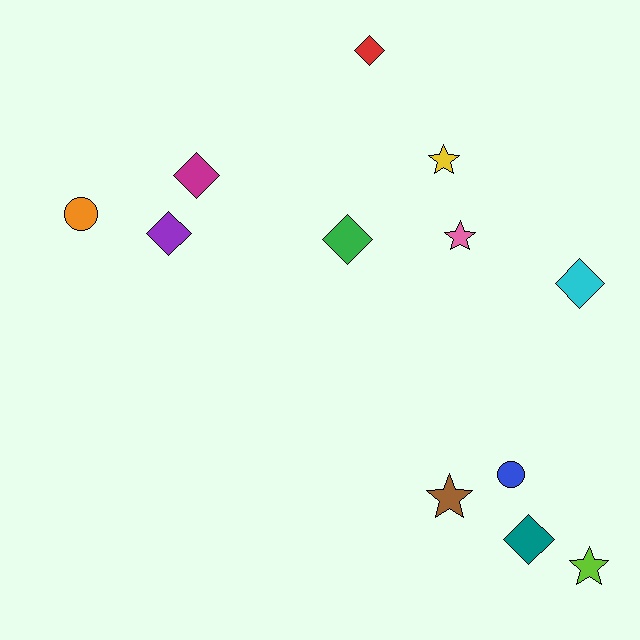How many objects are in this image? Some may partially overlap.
There are 12 objects.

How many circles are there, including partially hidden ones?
There are 2 circles.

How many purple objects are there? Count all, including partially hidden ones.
There is 1 purple object.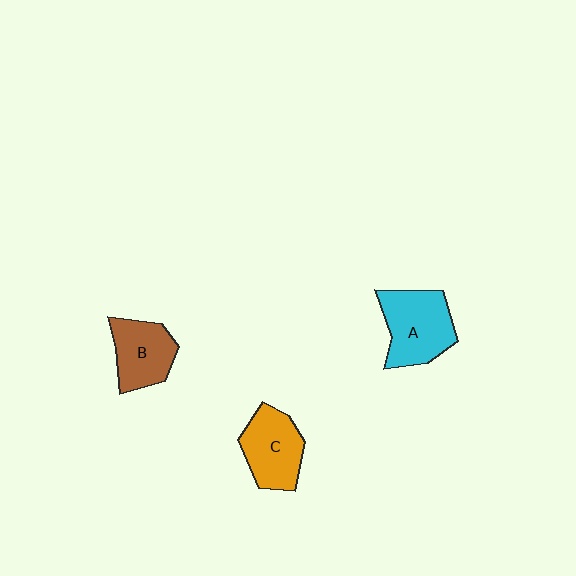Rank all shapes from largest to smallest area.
From largest to smallest: A (cyan), C (orange), B (brown).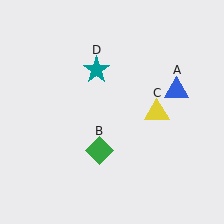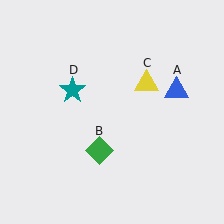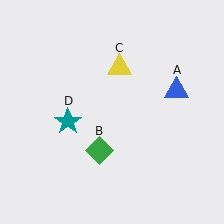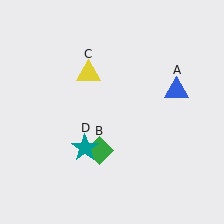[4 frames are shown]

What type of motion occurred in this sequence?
The yellow triangle (object C), teal star (object D) rotated counterclockwise around the center of the scene.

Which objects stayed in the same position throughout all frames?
Blue triangle (object A) and green diamond (object B) remained stationary.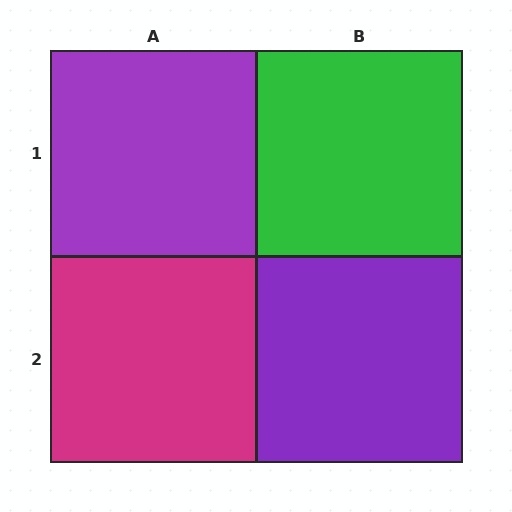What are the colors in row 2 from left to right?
Magenta, purple.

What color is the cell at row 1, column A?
Purple.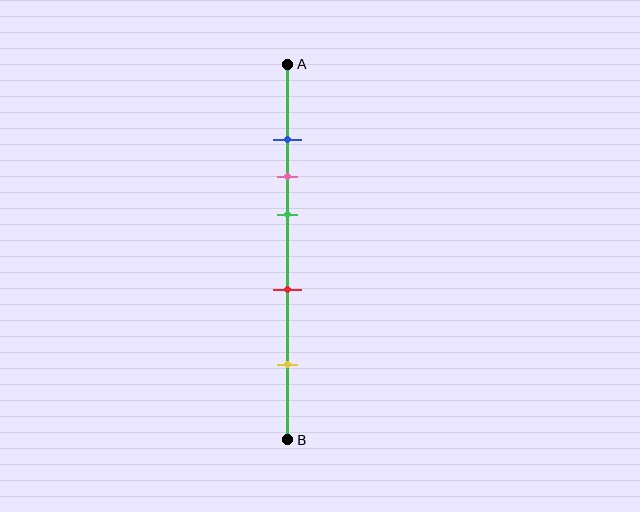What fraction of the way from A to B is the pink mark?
The pink mark is approximately 30% (0.3) of the way from A to B.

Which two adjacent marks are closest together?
The blue and pink marks are the closest adjacent pair.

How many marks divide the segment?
There are 5 marks dividing the segment.